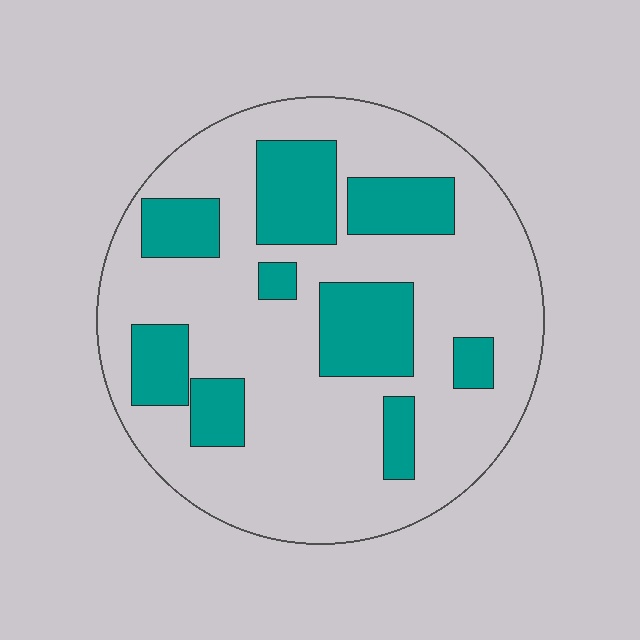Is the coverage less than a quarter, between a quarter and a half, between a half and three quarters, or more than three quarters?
Between a quarter and a half.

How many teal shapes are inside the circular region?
9.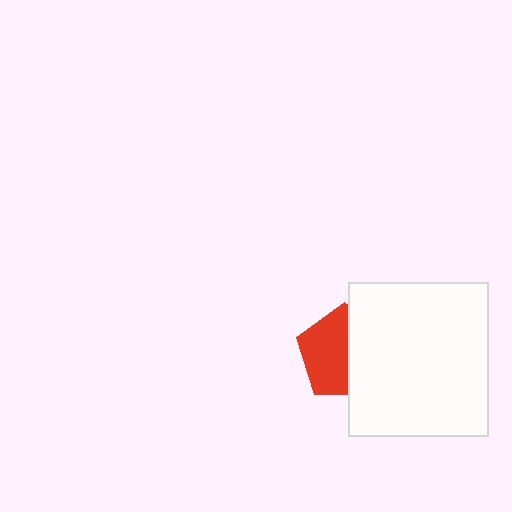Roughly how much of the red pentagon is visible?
About half of it is visible (roughly 54%).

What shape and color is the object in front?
The object in front is a white rectangle.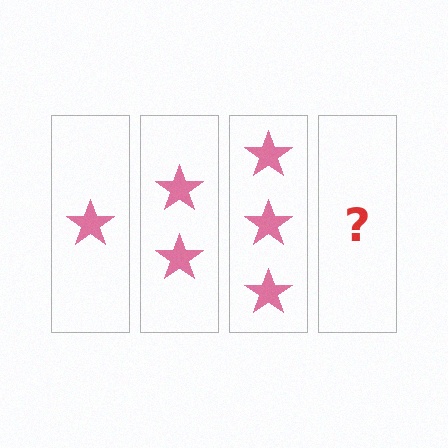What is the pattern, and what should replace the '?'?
The pattern is that each step adds one more star. The '?' should be 4 stars.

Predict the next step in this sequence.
The next step is 4 stars.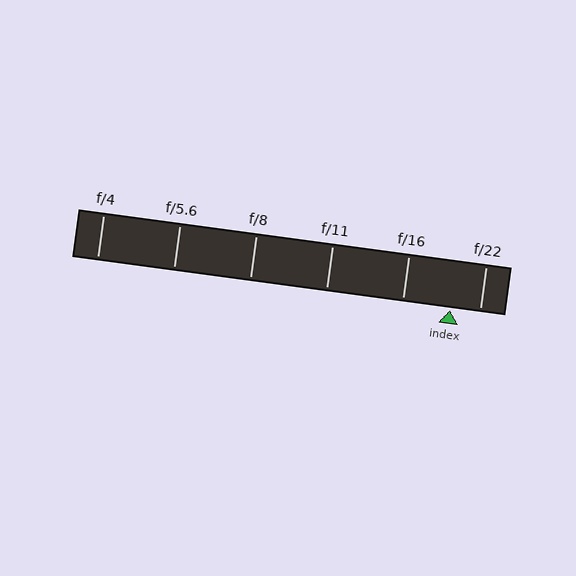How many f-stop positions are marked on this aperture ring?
There are 6 f-stop positions marked.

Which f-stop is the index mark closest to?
The index mark is closest to f/22.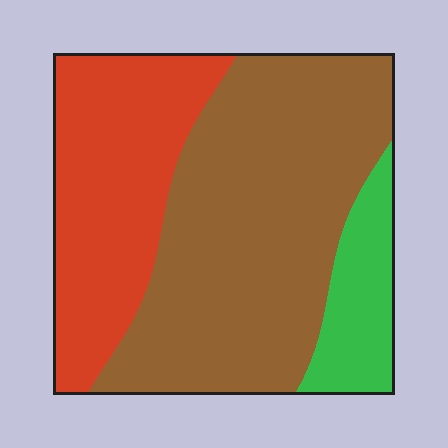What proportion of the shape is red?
Red takes up about one third (1/3) of the shape.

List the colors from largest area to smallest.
From largest to smallest: brown, red, green.